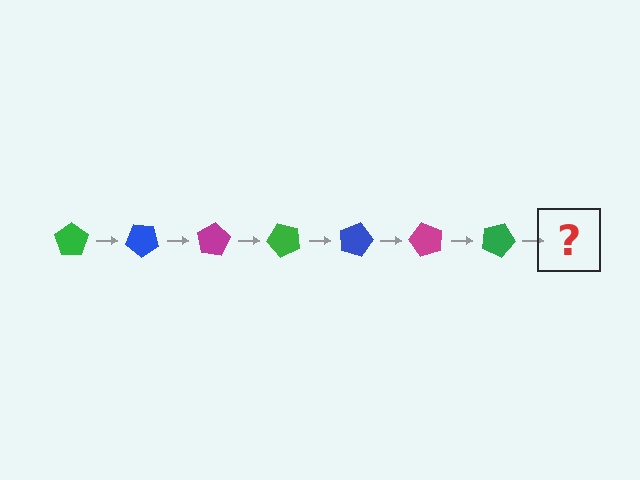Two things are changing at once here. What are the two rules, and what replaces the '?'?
The two rules are that it rotates 40 degrees each step and the color cycles through green, blue, and magenta. The '?' should be a blue pentagon, rotated 280 degrees from the start.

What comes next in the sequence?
The next element should be a blue pentagon, rotated 280 degrees from the start.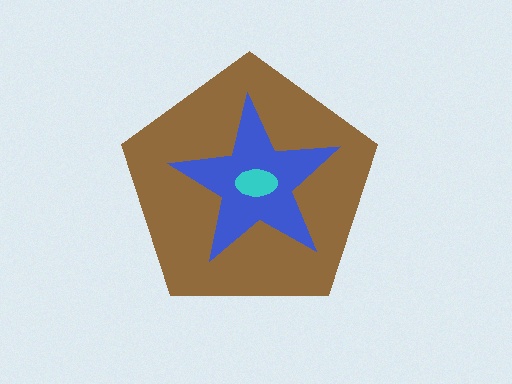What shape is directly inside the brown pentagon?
The blue star.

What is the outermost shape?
The brown pentagon.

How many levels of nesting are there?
3.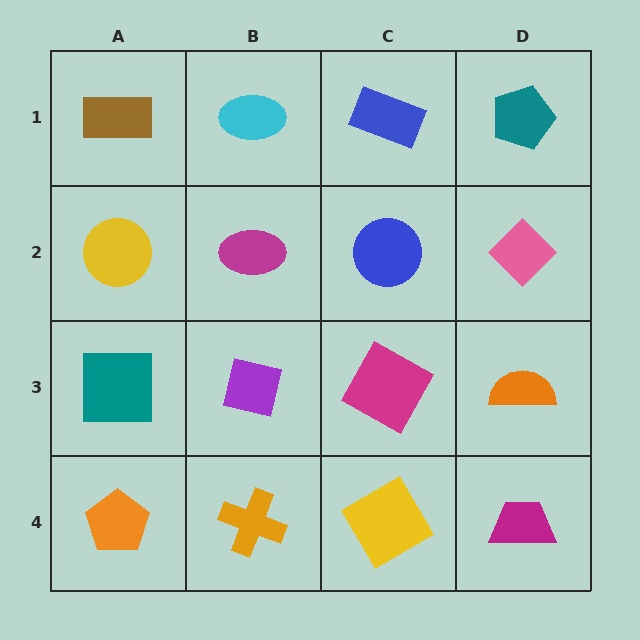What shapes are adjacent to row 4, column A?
A teal square (row 3, column A), an orange cross (row 4, column B).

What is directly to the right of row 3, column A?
A purple square.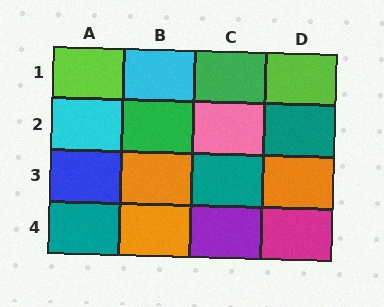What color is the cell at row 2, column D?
Teal.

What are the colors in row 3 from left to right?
Blue, orange, teal, orange.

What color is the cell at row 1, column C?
Green.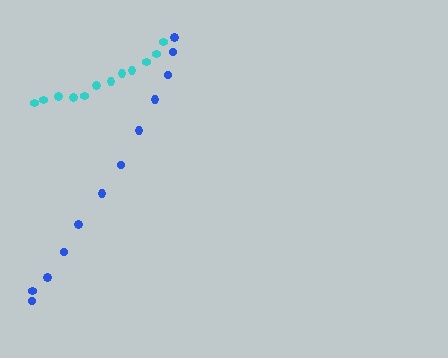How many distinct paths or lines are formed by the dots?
There are 2 distinct paths.